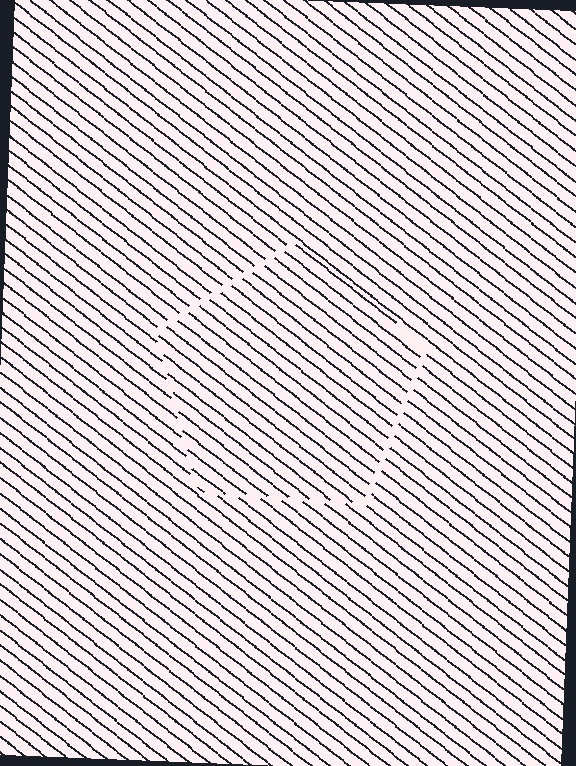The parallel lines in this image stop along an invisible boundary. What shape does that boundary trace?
An illusory pentagon. The interior of the shape contains the same grating, shifted by half a period — the contour is defined by the phase discontinuity where line-ends from the inner and outer gratings abut.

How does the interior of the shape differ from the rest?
The interior of the shape contains the same grating, shifted by half a period — the contour is defined by the phase discontinuity where line-ends from the inner and outer gratings abut.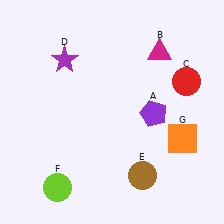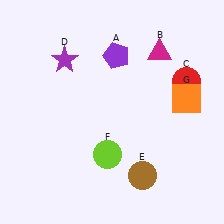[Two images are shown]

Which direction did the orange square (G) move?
The orange square (G) moved up.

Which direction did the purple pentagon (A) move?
The purple pentagon (A) moved up.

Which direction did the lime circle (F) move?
The lime circle (F) moved right.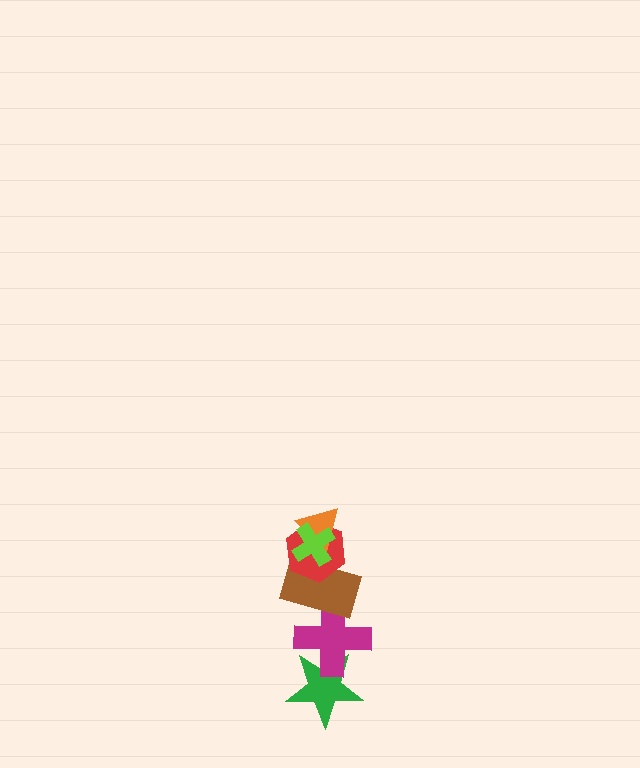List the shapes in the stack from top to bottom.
From top to bottom: the lime cross, the orange triangle, the red hexagon, the brown rectangle, the magenta cross, the green star.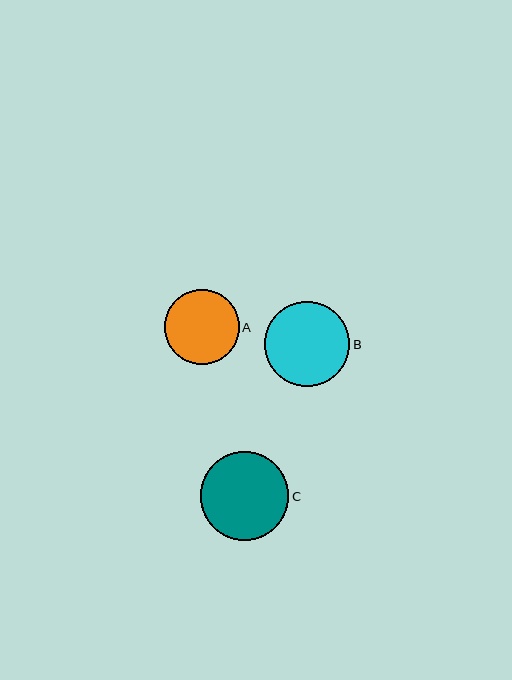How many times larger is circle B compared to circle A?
Circle B is approximately 1.1 times the size of circle A.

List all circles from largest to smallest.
From largest to smallest: C, B, A.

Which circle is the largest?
Circle C is the largest with a size of approximately 88 pixels.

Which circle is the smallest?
Circle A is the smallest with a size of approximately 75 pixels.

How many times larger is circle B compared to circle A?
Circle B is approximately 1.1 times the size of circle A.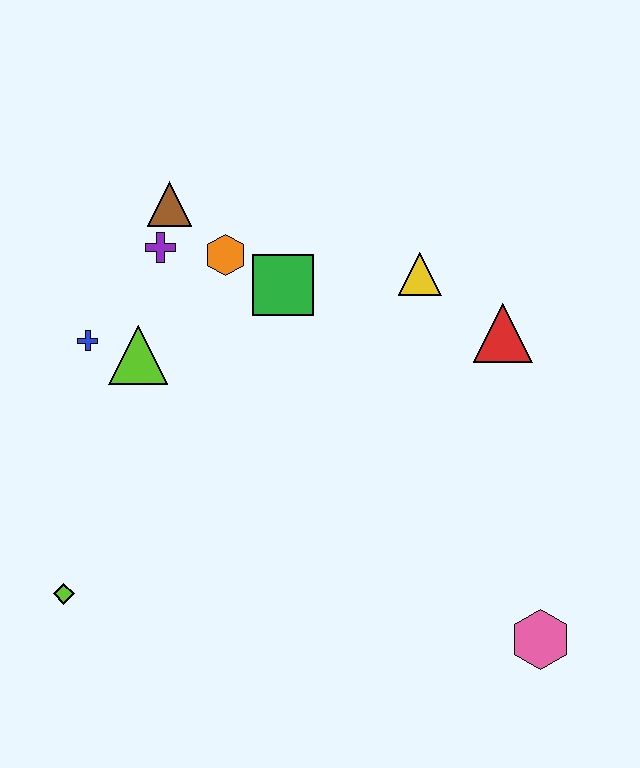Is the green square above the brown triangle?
No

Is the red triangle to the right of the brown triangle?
Yes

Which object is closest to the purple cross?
The brown triangle is closest to the purple cross.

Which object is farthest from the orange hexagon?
The pink hexagon is farthest from the orange hexagon.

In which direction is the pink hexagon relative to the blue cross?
The pink hexagon is to the right of the blue cross.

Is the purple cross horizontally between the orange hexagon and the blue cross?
Yes